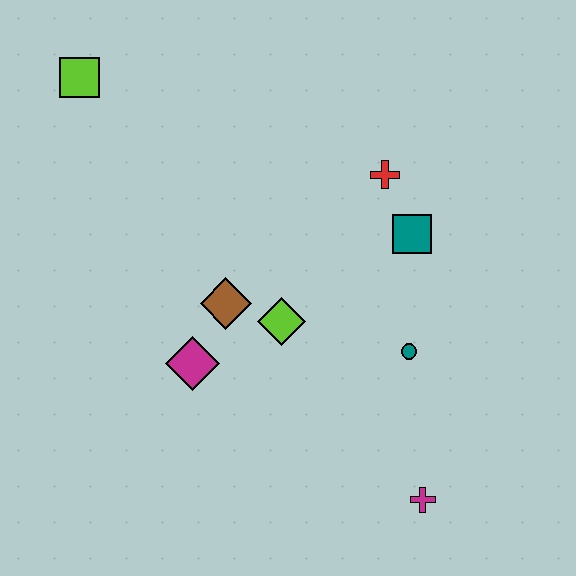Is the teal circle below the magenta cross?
No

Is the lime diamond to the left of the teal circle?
Yes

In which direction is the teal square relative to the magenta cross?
The teal square is above the magenta cross.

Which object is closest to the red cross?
The teal square is closest to the red cross.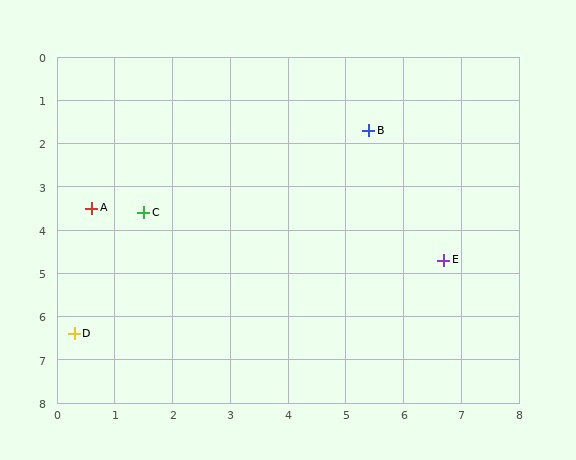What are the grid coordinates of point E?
Point E is at approximately (6.7, 4.7).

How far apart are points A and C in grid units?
Points A and C are about 0.9 grid units apart.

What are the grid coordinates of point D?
Point D is at approximately (0.3, 6.4).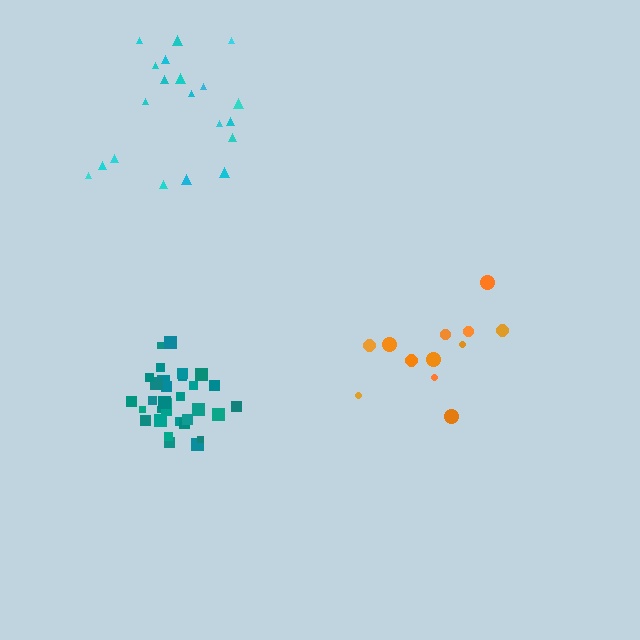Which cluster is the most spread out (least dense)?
Orange.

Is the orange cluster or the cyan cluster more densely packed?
Cyan.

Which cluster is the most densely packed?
Teal.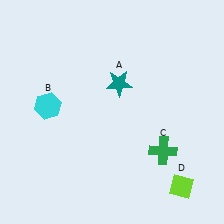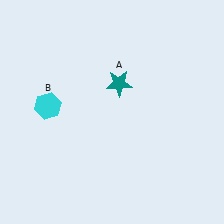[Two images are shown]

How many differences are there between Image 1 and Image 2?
There are 2 differences between the two images.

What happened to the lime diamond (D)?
The lime diamond (D) was removed in Image 2. It was in the bottom-right area of Image 1.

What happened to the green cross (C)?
The green cross (C) was removed in Image 2. It was in the bottom-right area of Image 1.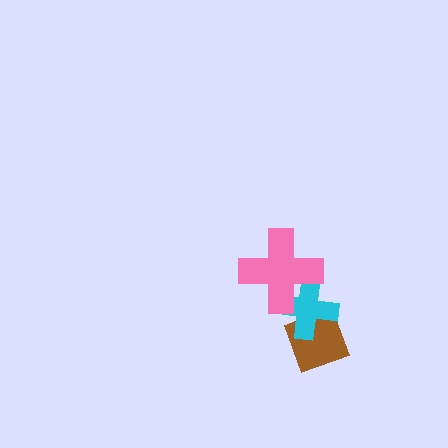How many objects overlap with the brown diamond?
1 object overlaps with the brown diamond.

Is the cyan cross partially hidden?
Yes, it is partially covered by another shape.